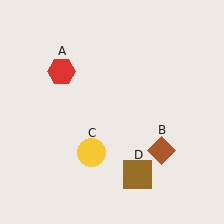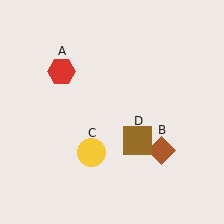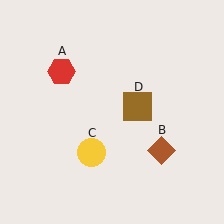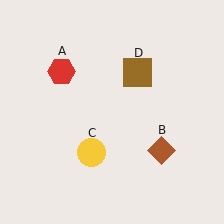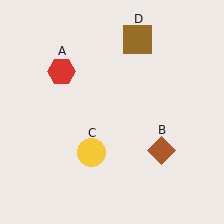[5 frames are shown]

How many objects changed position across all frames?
1 object changed position: brown square (object D).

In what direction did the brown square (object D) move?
The brown square (object D) moved up.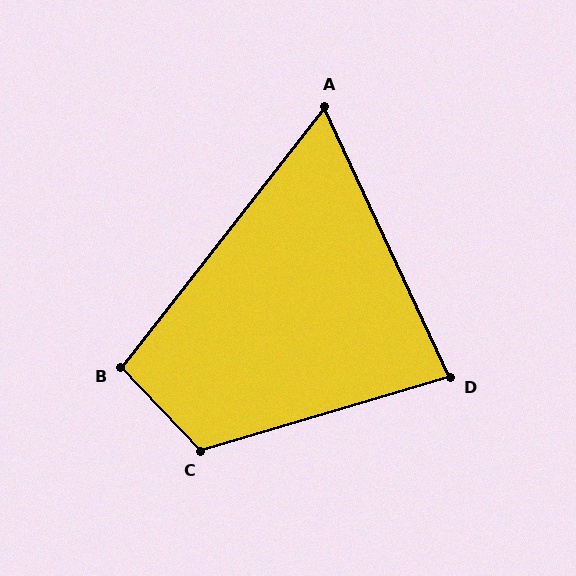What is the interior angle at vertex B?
Approximately 98 degrees (obtuse).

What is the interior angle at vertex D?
Approximately 82 degrees (acute).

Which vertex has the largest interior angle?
C, at approximately 117 degrees.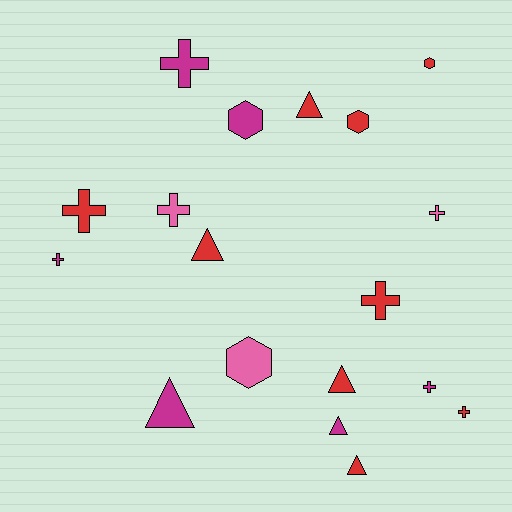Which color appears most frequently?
Red, with 9 objects.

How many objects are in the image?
There are 18 objects.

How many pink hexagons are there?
There is 1 pink hexagon.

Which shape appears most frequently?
Cross, with 8 objects.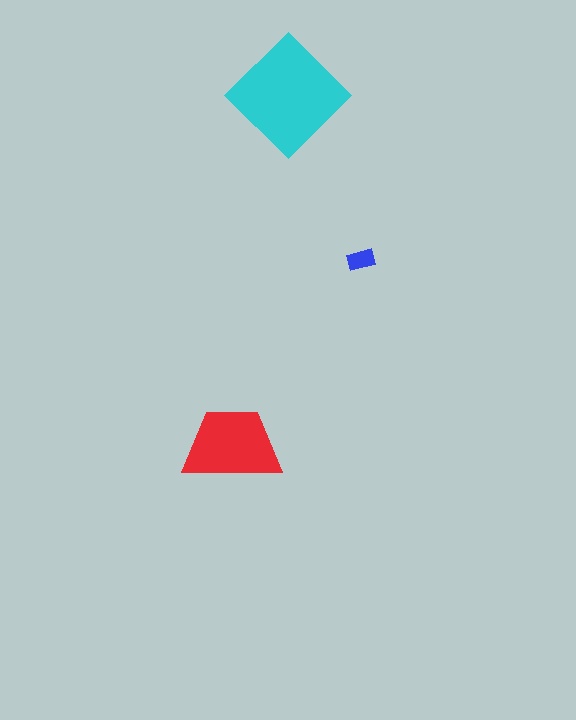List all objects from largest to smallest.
The cyan diamond, the red trapezoid, the blue rectangle.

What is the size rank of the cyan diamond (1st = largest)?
1st.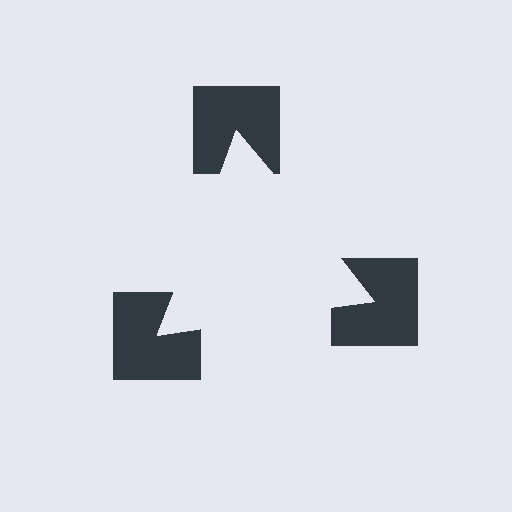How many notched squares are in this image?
There are 3 — one at each vertex of the illusory triangle.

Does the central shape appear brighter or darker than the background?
It typically appears slightly brighter than the background, even though no actual brightness change is drawn.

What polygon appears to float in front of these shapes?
An illusory triangle — its edges are inferred from the aligned wedge cuts in the notched squares, not physically drawn.